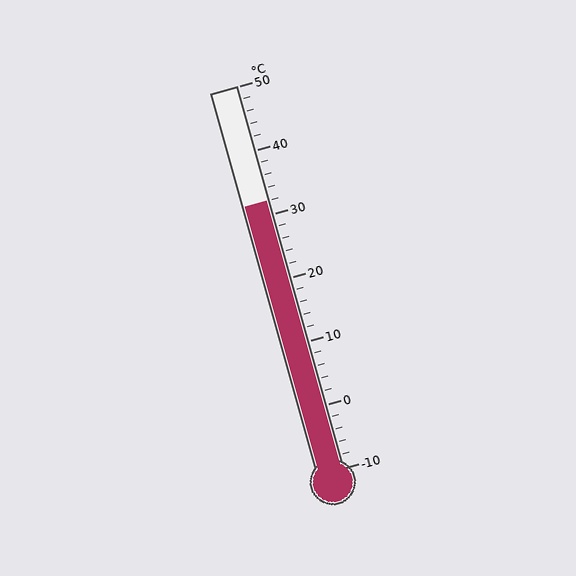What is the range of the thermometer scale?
The thermometer scale ranges from -10°C to 50°C.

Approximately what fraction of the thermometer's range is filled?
The thermometer is filled to approximately 70% of its range.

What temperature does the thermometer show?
The thermometer shows approximately 32°C.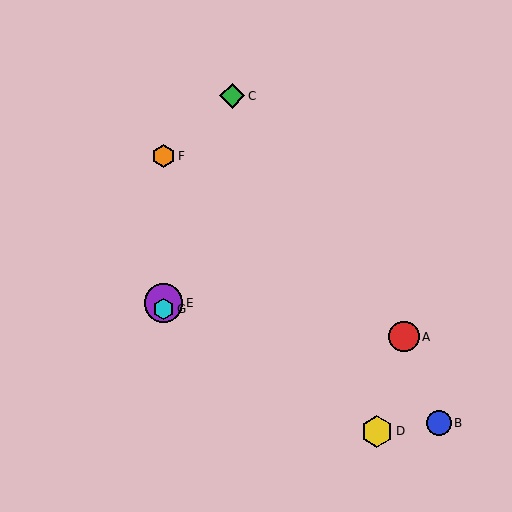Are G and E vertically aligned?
Yes, both are at x≈164.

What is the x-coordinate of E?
Object E is at x≈164.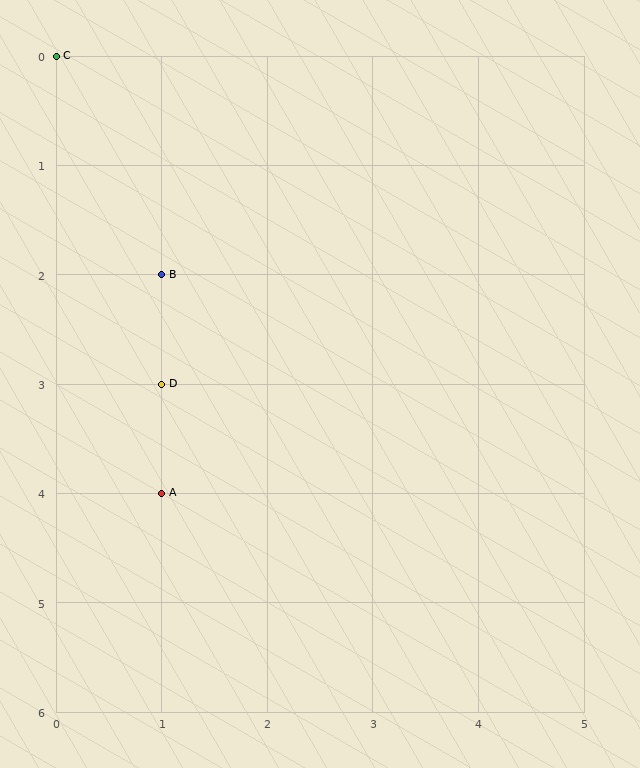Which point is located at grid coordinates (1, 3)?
Point D is at (1, 3).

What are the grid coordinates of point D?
Point D is at grid coordinates (1, 3).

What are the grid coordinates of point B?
Point B is at grid coordinates (1, 2).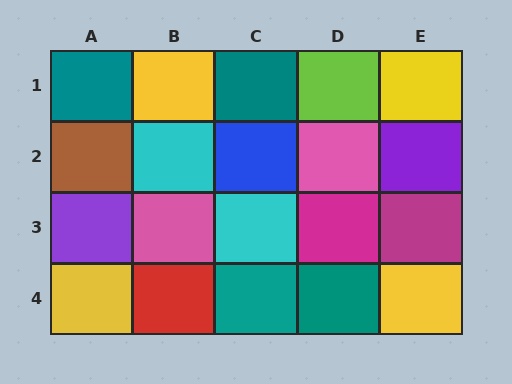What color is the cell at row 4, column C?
Teal.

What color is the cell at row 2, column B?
Cyan.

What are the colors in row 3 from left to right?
Purple, pink, cyan, magenta, magenta.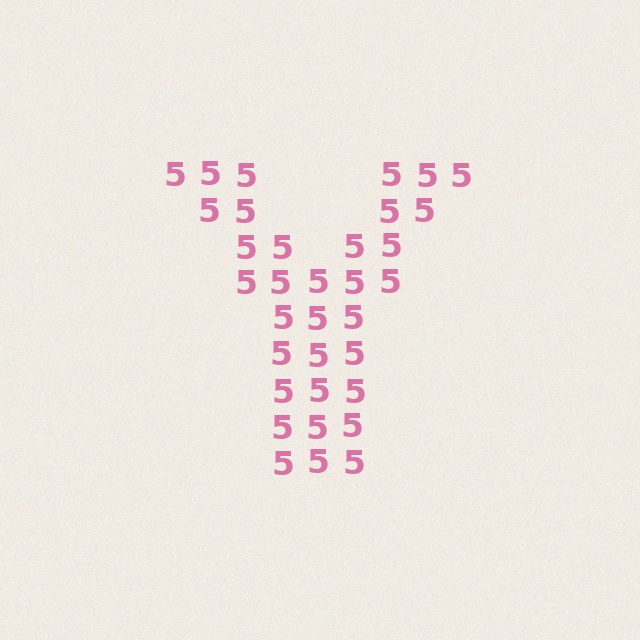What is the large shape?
The large shape is the letter Y.